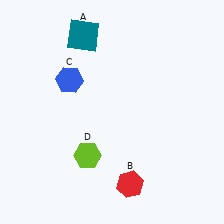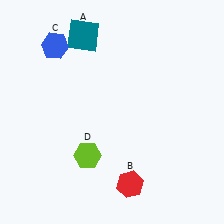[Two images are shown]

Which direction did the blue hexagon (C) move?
The blue hexagon (C) moved up.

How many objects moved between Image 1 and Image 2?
1 object moved between the two images.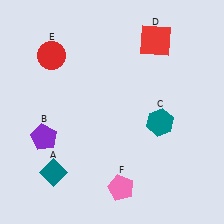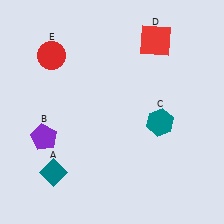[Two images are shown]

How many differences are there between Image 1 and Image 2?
There is 1 difference between the two images.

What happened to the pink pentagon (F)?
The pink pentagon (F) was removed in Image 2. It was in the bottom-right area of Image 1.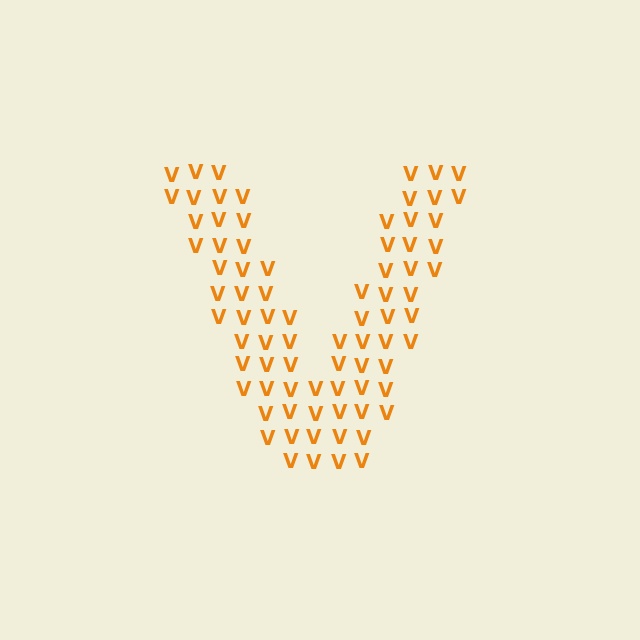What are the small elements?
The small elements are letter V's.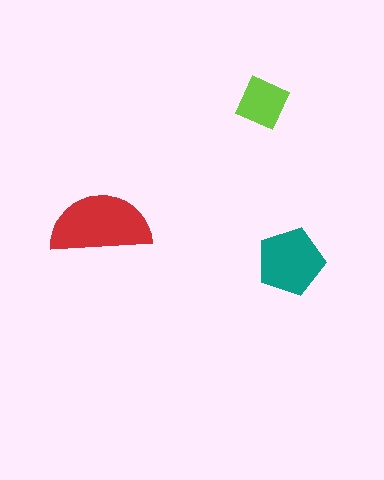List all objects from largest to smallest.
The red semicircle, the teal pentagon, the lime square.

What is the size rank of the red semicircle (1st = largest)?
1st.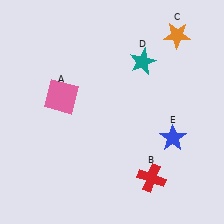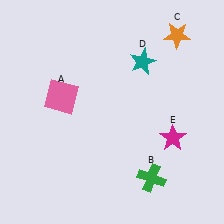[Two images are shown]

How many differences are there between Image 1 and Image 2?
There are 2 differences between the two images.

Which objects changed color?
B changed from red to green. E changed from blue to magenta.